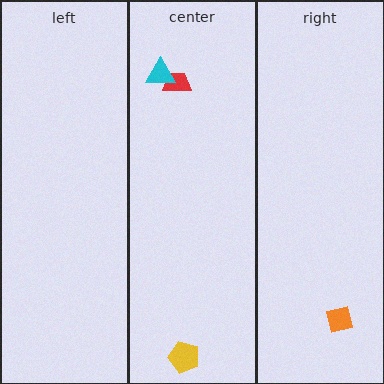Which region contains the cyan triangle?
The center region.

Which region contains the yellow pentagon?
The center region.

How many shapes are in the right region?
1.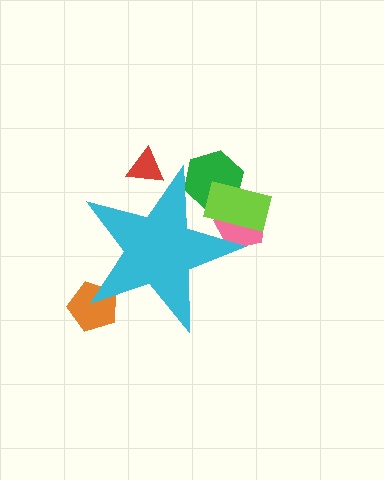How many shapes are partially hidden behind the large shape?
5 shapes are partially hidden.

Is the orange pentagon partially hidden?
Yes, the orange pentagon is partially hidden behind the cyan star.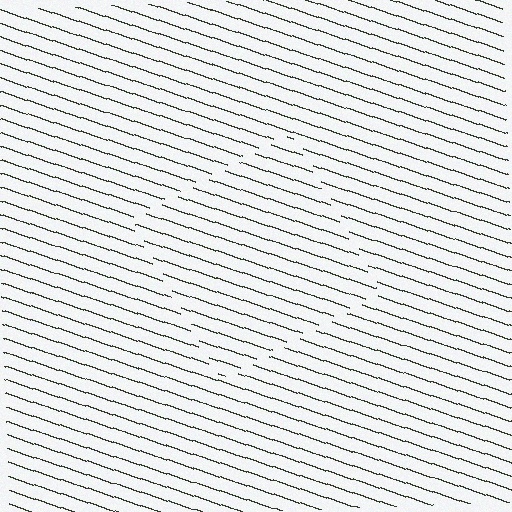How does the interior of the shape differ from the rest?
The interior of the shape contains the same grating, shifted by half a period — the contour is defined by the phase discontinuity where line-ends from the inner and outer gratings abut.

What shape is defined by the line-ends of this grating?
An illusory square. The interior of the shape contains the same grating, shifted by half a period — the contour is defined by the phase discontinuity where line-ends from the inner and outer gratings abut.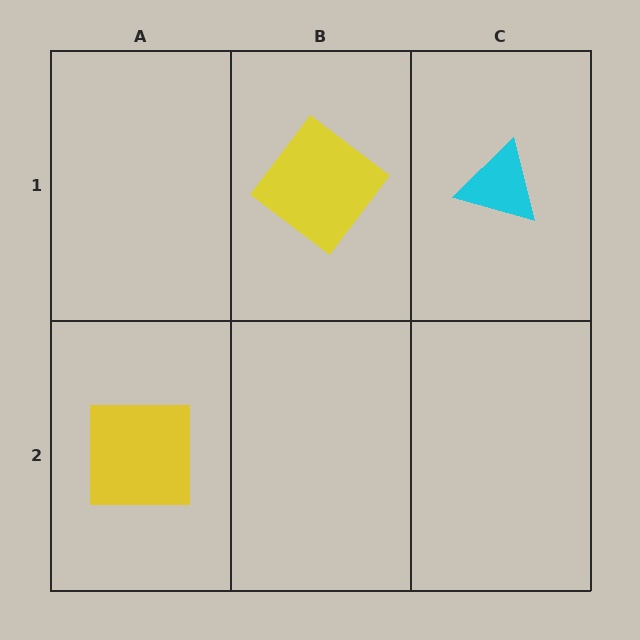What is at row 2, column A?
A yellow square.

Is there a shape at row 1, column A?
No, that cell is empty.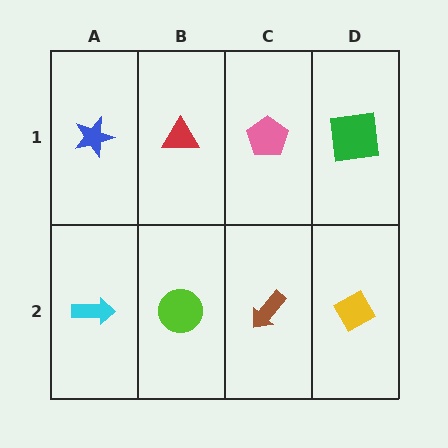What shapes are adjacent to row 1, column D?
A yellow diamond (row 2, column D), a pink pentagon (row 1, column C).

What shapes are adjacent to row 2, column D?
A green square (row 1, column D), a brown arrow (row 2, column C).